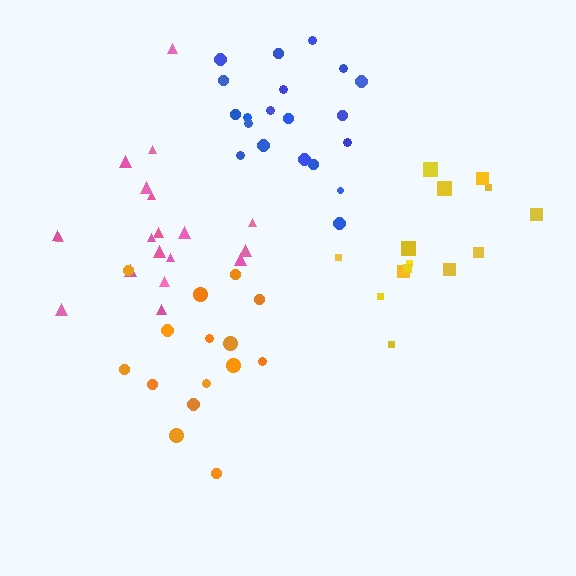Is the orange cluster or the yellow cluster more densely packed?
Orange.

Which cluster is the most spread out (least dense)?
Yellow.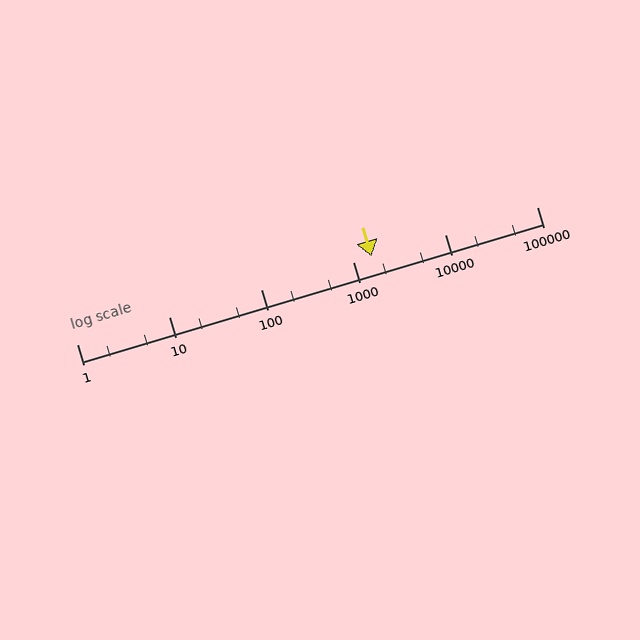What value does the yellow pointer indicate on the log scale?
The pointer indicates approximately 1600.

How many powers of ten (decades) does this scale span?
The scale spans 5 decades, from 1 to 100000.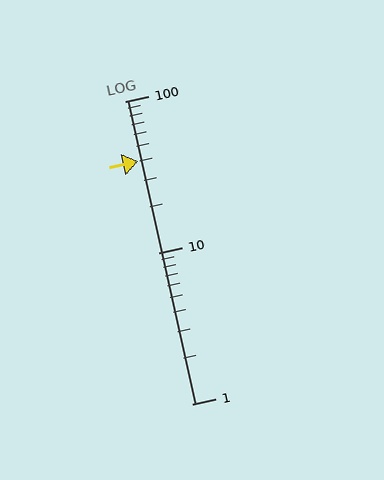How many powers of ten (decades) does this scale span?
The scale spans 2 decades, from 1 to 100.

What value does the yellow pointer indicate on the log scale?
The pointer indicates approximately 40.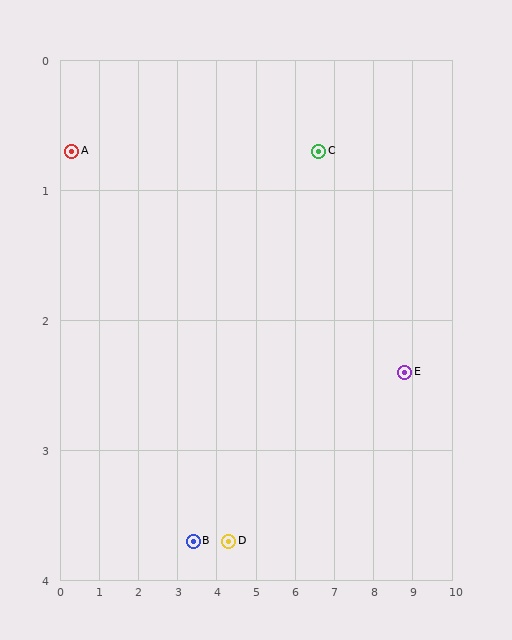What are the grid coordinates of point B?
Point B is at approximately (3.4, 3.7).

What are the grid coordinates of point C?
Point C is at approximately (6.6, 0.7).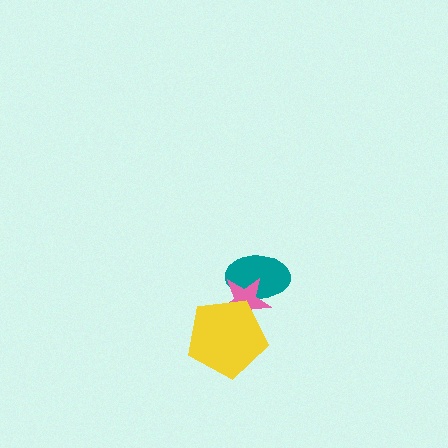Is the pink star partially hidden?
Yes, it is partially covered by another shape.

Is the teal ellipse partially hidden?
Yes, it is partially covered by another shape.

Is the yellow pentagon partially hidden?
No, no other shape covers it.